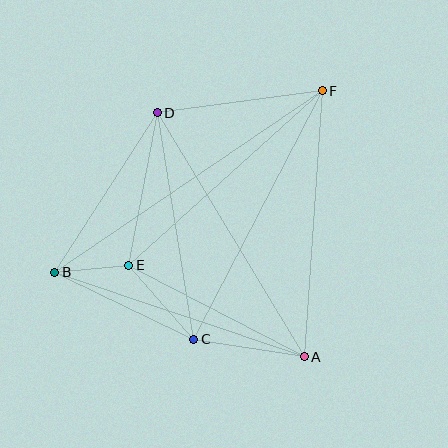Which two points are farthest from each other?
Points B and F are farthest from each other.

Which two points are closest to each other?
Points B and E are closest to each other.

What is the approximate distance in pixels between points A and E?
The distance between A and E is approximately 198 pixels.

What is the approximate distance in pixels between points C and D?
The distance between C and D is approximately 230 pixels.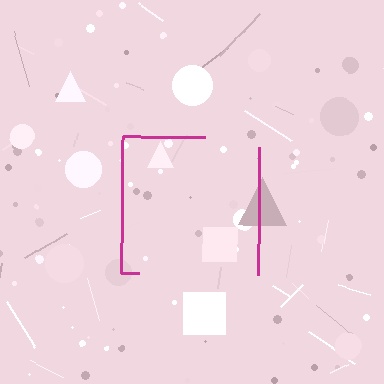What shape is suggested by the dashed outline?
The dashed outline suggests a square.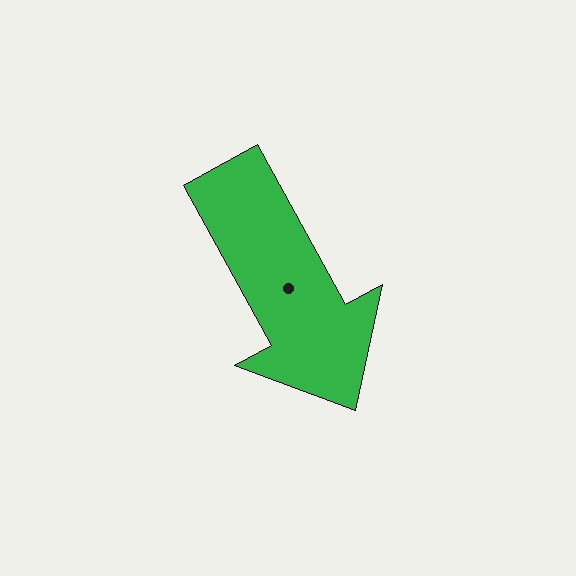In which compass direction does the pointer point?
Southeast.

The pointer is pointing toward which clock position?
Roughly 5 o'clock.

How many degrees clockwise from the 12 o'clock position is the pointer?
Approximately 151 degrees.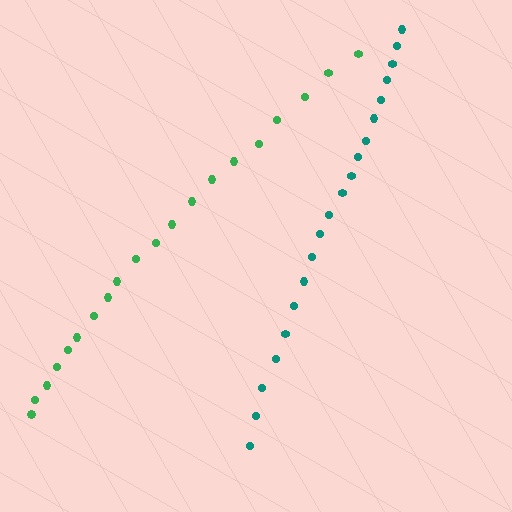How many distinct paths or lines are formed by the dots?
There are 2 distinct paths.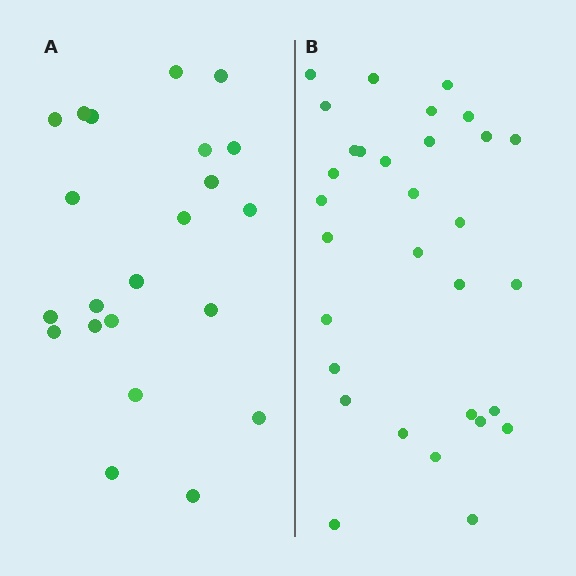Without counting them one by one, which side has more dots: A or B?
Region B (the right region) has more dots.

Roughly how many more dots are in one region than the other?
Region B has roughly 8 or so more dots than region A.